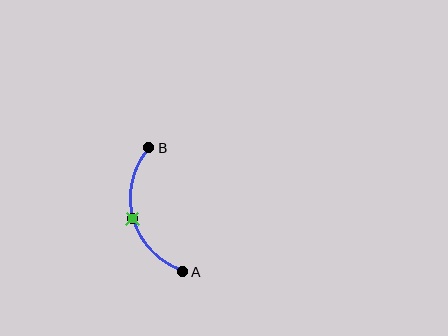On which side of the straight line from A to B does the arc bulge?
The arc bulges to the left of the straight line connecting A and B.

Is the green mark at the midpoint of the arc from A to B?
Yes. The green mark lies on the arc at equal arc-length from both A and B — it is the arc midpoint.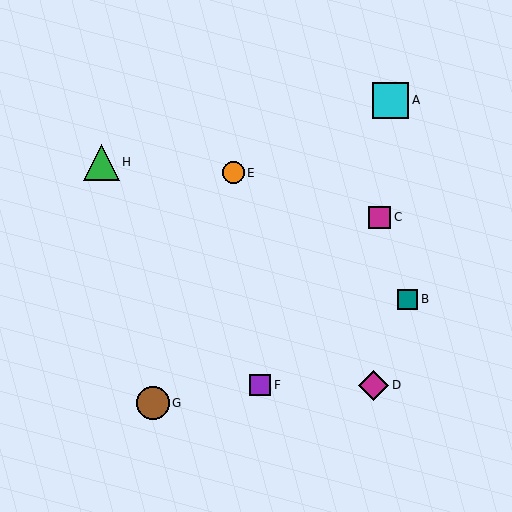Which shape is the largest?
The cyan square (labeled A) is the largest.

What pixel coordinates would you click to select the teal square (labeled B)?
Click at (407, 299) to select the teal square B.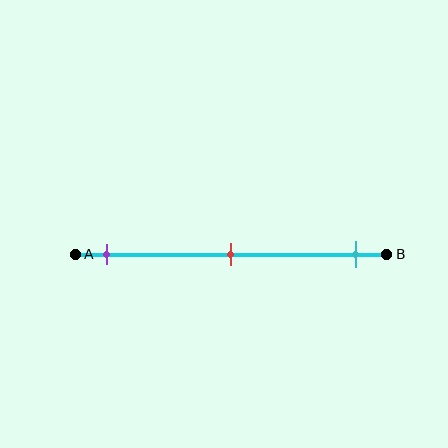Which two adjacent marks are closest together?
The purple and red marks are the closest adjacent pair.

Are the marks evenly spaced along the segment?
Yes, the marks are approximately evenly spaced.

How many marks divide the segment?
There are 3 marks dividing the segment.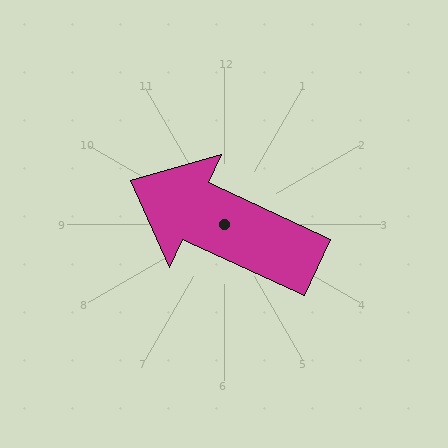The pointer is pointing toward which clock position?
Roughly 10 o'clock.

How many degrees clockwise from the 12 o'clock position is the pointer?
Approximately 295 degrees.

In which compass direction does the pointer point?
Northwest.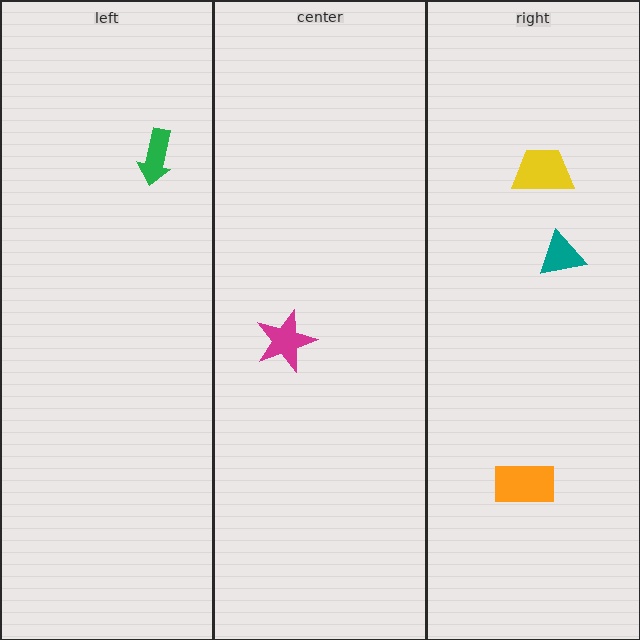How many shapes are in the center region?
1.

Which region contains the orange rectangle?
The right region.